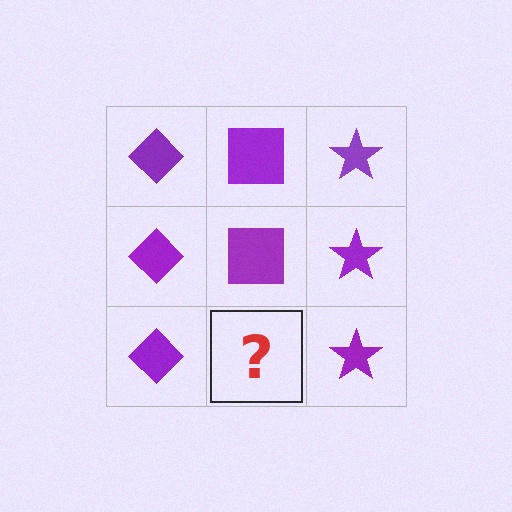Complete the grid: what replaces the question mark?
The question mark should be replaced with a purple square.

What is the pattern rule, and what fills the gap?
The rule is that each column has a consistent shape. The gap should be filled with a purple square.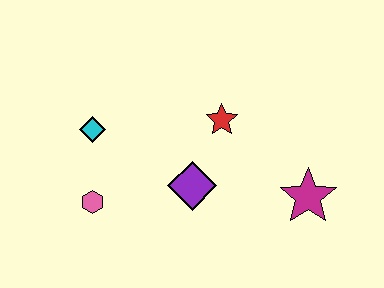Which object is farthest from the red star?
The pink hexagon is farthest from the red star.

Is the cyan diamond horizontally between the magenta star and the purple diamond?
No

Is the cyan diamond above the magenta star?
Yes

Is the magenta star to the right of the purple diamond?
Yes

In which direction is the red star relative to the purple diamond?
The red star is above the purple diamond.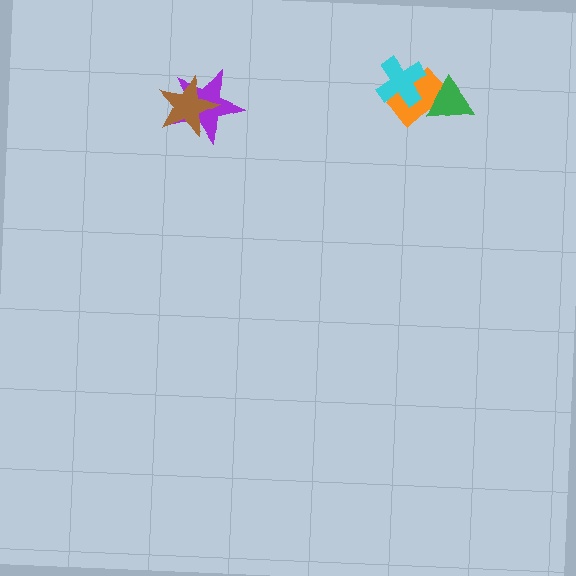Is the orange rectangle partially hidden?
Yes, it is partially covered by another shape.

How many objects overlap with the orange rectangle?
2 objects overlap with the orange rectangle.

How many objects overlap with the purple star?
1 object overlaps with the purple star.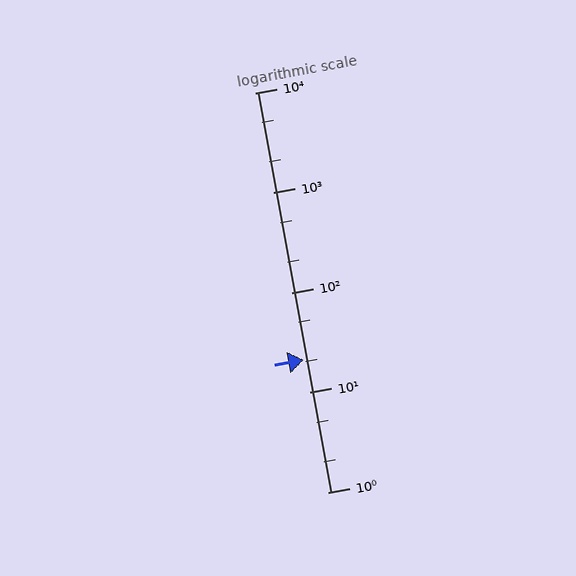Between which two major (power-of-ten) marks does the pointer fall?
The pointer is between 10 and 100.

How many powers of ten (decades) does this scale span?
The scale spans 4 decades, from 1 to 10000.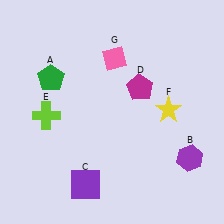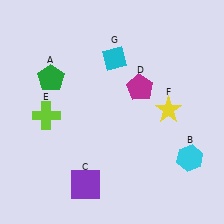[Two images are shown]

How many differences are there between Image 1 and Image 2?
There are 2 differences between the two images.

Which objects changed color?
B changed from purple to cyan. G changed from pink to cyan.